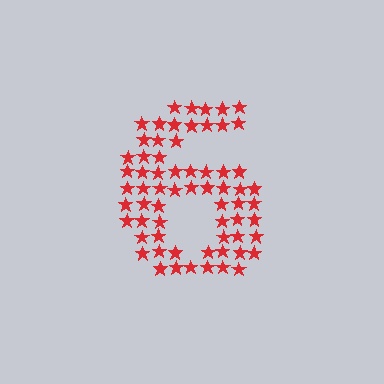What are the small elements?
The small elements are stars.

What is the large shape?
The large shape is the digit 6.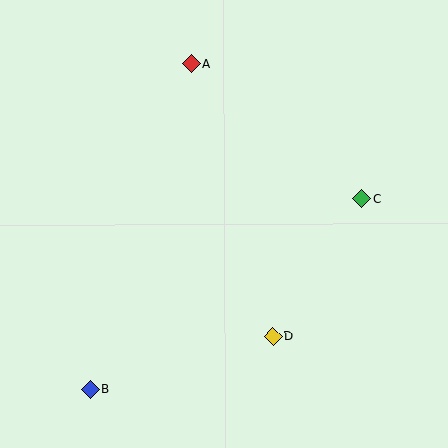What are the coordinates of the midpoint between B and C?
The midpoint between B and C is at (226, 294).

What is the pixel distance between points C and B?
The distance between C and B is 331 pixels.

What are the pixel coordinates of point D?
Point D is at (273, 336).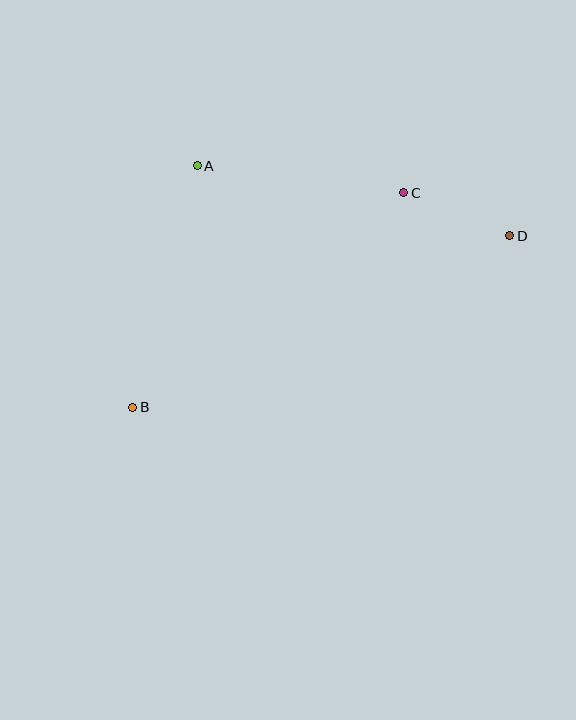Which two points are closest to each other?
Points C and D are closest to each other.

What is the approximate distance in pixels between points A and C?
The distance between A and C is approximately 208 pixels.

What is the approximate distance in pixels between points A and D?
The distance between A and D is approximately 320 pixels.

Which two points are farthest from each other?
Points B and D are farthest from each other.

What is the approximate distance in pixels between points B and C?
The distance between B and C is approximately 346 pixels.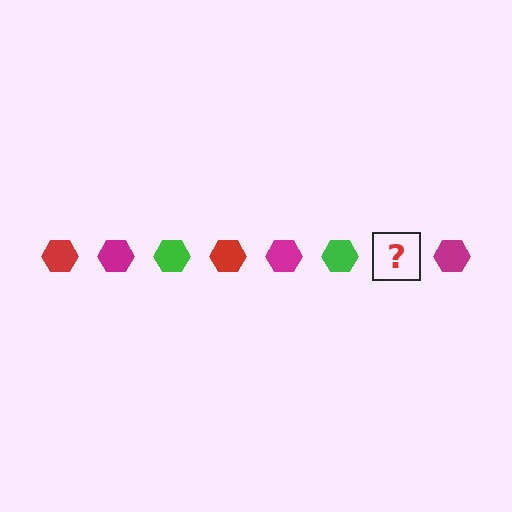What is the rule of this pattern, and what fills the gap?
The rule is that the pattern cycles through red, magenta, green hexagons. The gap should be filled with a red hexagon.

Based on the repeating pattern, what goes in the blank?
The blank should be a red hexagon.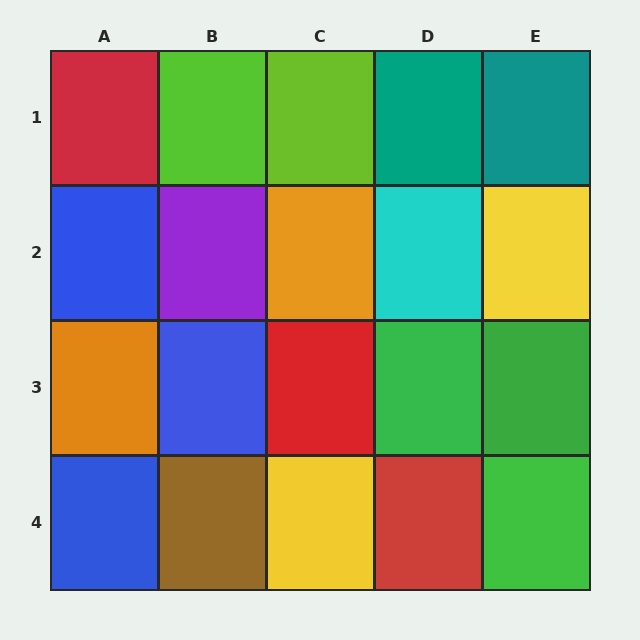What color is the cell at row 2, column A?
Blue.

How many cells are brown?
1 cell is brown.